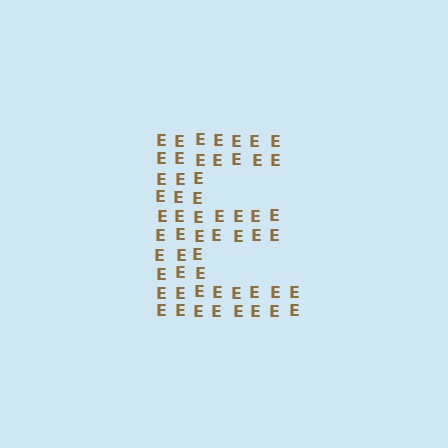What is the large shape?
The large shape is the letter E.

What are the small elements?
The small elements are letter E's.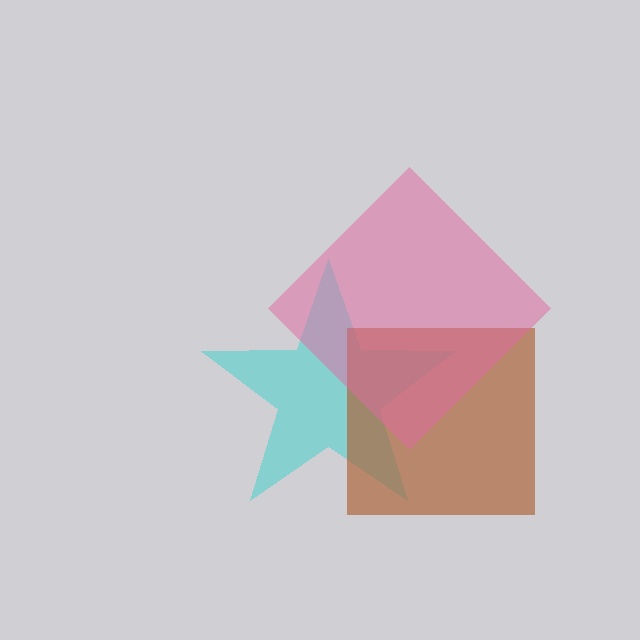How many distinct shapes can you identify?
There are 3 distinct shapes: a cyan star, a brown square, a pink diamond.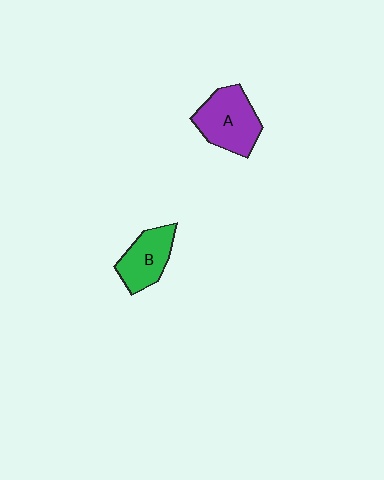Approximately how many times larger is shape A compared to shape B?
Approximately 1.3 times.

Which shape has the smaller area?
Shape B (green).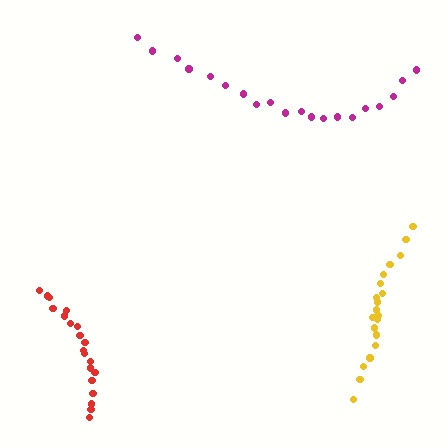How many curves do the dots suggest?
There are 3 distinct paths.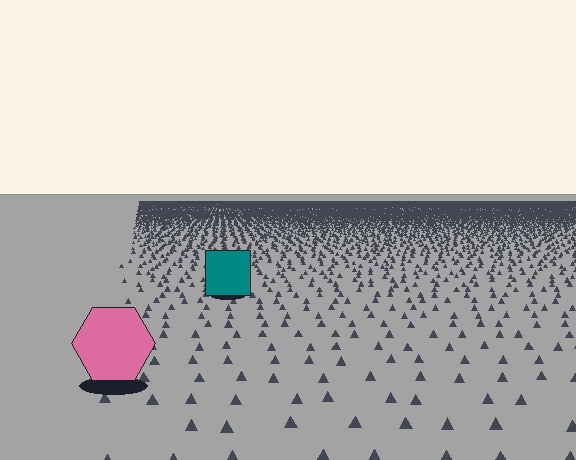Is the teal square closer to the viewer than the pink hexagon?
No. The pink hexagon is closer — you can tell from the texture gradient: the ground texture is coarser near it.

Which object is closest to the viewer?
The pink hexagon is closest. The texture marks near it are larger and more spread out.